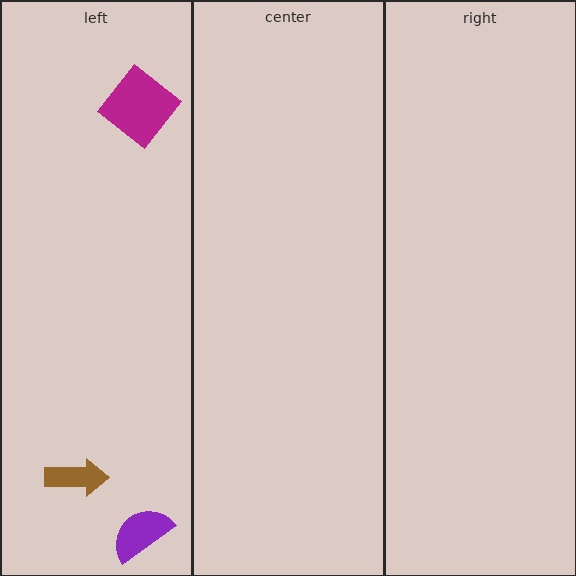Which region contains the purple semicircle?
The left region.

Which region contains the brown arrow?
The left region.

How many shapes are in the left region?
3.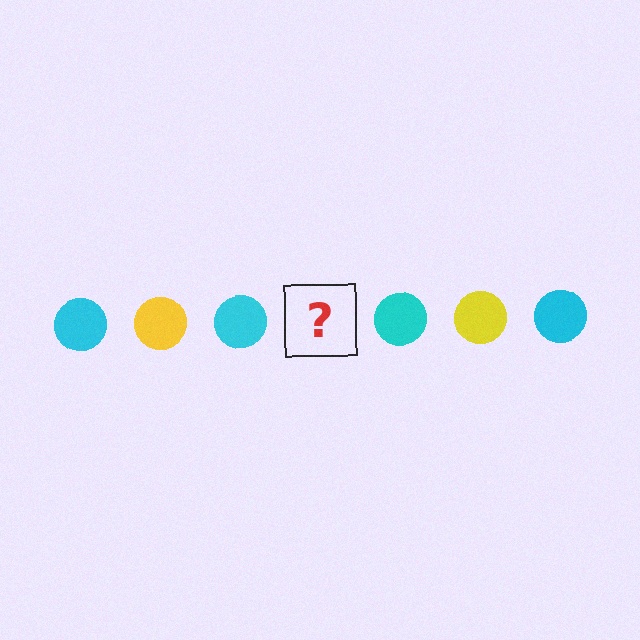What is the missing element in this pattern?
The missing element is a yellow circle.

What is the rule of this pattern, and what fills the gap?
The rule is that the pattern cycles through cyan, yellow circles. The gap should be filled with a yellow circle.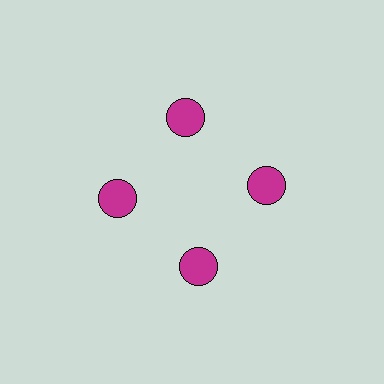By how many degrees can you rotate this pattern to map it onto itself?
The pattern maps onto itself every 90 degrees of rotation.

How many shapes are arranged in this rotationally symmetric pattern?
There are 4 shapes, arranged in 4 groups of 1.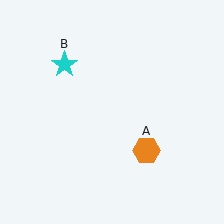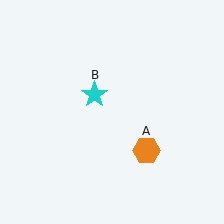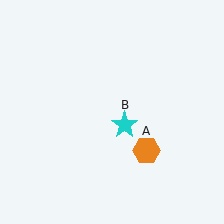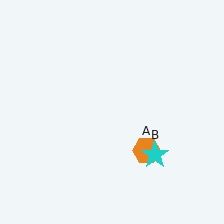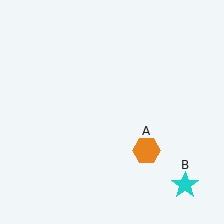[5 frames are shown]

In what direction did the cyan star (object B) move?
The cyan star (object B) moved down and to the right.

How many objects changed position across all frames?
1 object changed position: cyan star (object B).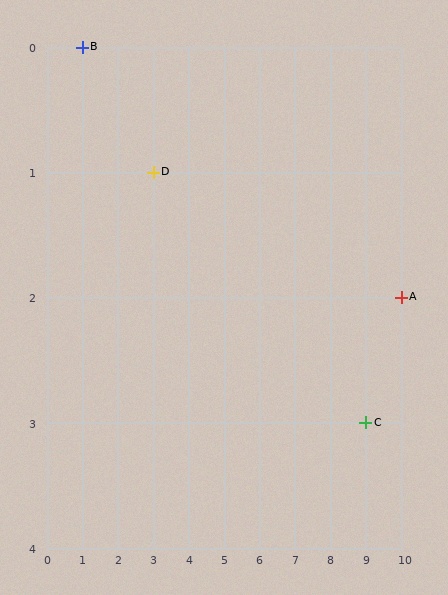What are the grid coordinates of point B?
Point B is at grid coordinates (1, 0).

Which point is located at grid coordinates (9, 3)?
Point C is at (9, 3).